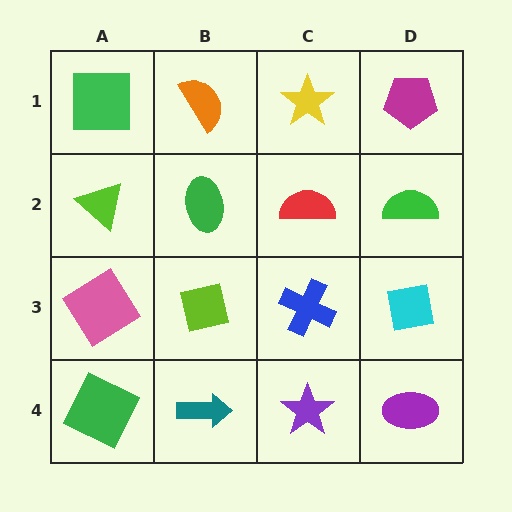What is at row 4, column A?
A green square.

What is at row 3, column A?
A pink diamond.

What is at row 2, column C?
A red semicircle.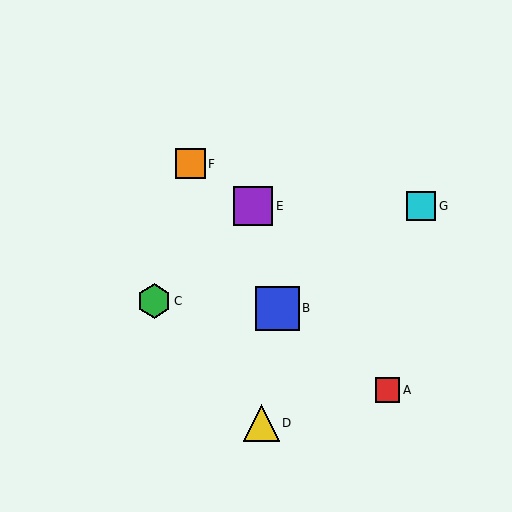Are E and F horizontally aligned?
No, E is at y≈206 and F is at y≈164.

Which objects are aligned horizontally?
Objects E, G are aligned horizontally.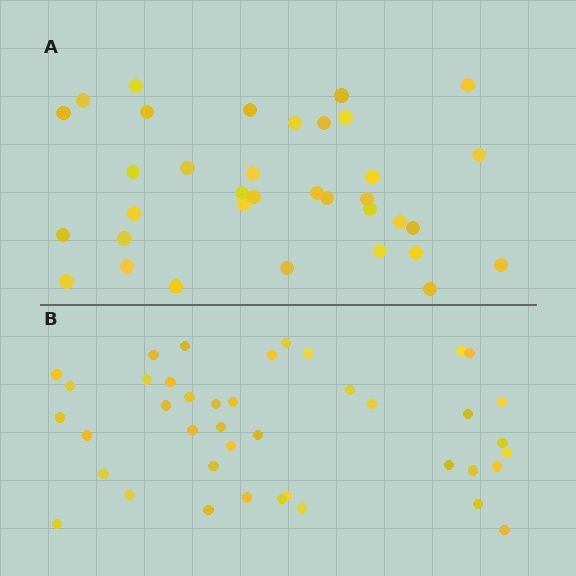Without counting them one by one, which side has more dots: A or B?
Region B (the bottom region) has more dots.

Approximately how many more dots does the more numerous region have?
Region B has about 6 more dots than region A.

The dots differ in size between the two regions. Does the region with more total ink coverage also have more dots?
No. Region A has more total ink coverage because its dots are larger, but region B actually contains more individual dots. Total area can be misleading — the number of items is what matters here.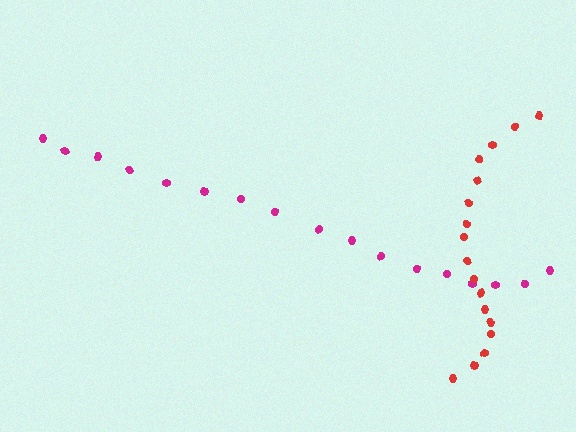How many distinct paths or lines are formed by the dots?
There are 2 distinct paths.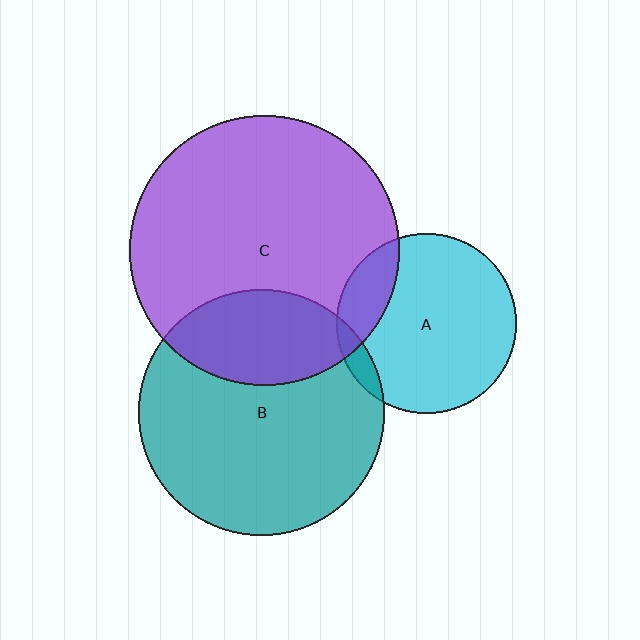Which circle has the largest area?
Circle C (purple).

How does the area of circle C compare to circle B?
Approximately 1.2 times.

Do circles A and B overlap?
Yes.